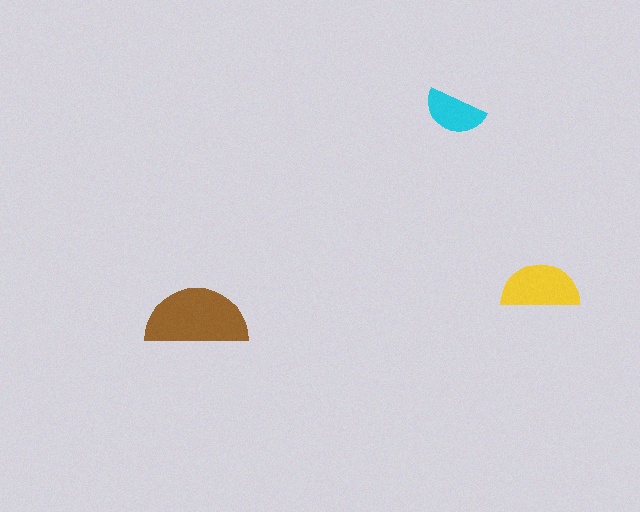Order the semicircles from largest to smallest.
the brown one, the yellow one, the cyan one.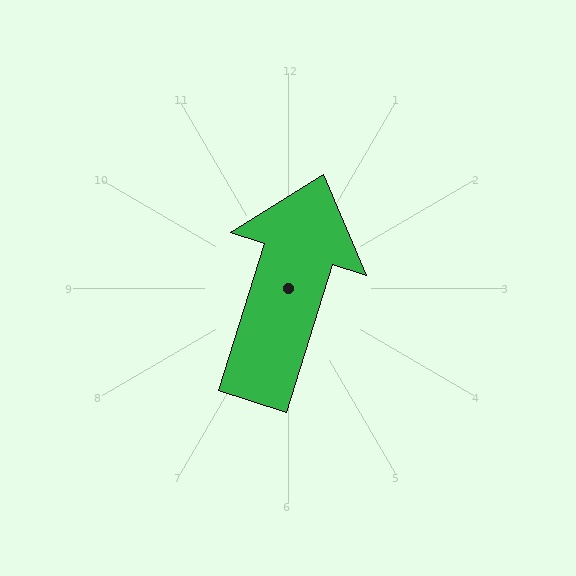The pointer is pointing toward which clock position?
Roughly 1 o'clock.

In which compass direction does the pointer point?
North.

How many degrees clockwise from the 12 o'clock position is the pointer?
Approximately 17 degrees.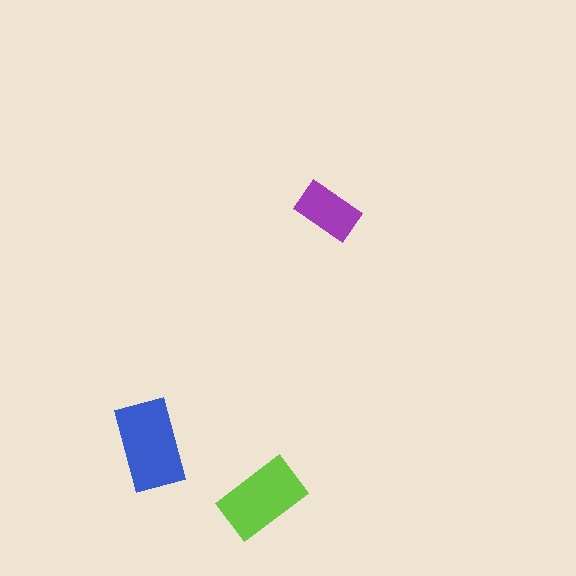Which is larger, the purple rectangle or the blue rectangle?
The blue one.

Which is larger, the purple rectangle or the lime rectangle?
The lime one.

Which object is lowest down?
The lime rectangle is bottommost.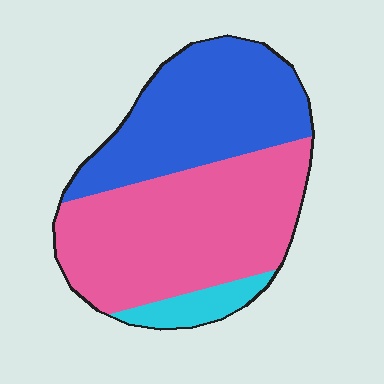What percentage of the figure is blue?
Blue takes up about two fifths (2/5) of the figure.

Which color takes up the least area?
Cyan, at roughly 10%.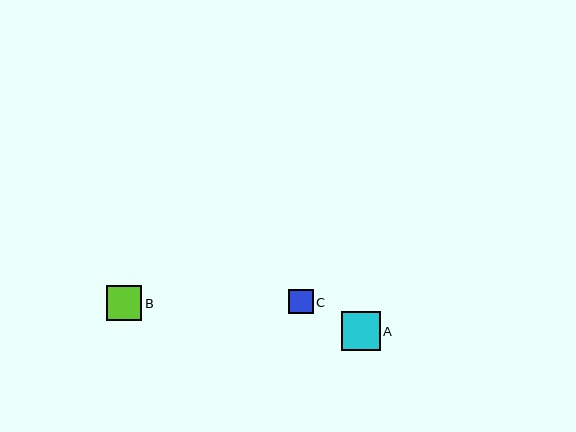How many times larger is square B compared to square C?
Square B is approximately 1.4 times the size of square C.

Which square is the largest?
Square A is the largest with a size of approximately 39 pixels.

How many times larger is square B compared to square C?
Square B is approximately 1.4 times the size of square C.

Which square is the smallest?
Square C is the smallest with a size of approximately 25 pixels.